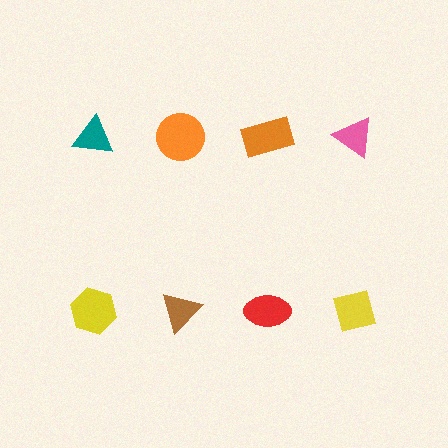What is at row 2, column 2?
A brown triangle.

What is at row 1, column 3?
An orange rectangle.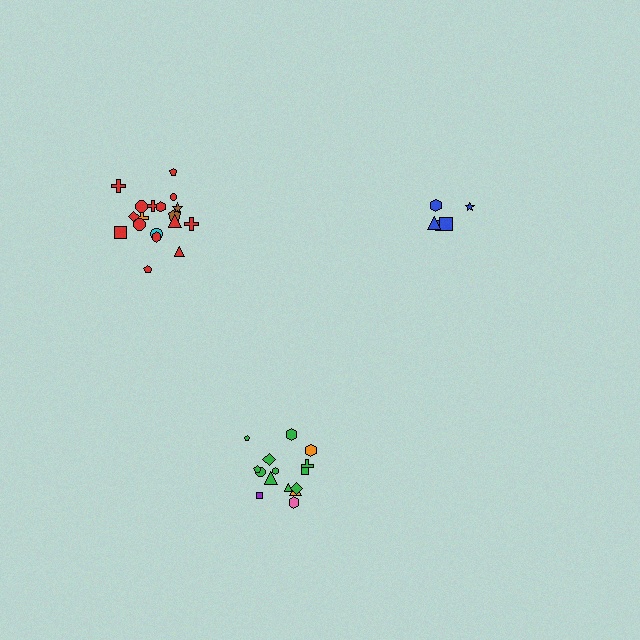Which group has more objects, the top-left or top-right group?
The top-left group.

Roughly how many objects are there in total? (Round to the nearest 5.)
Roughly 40 objects in total.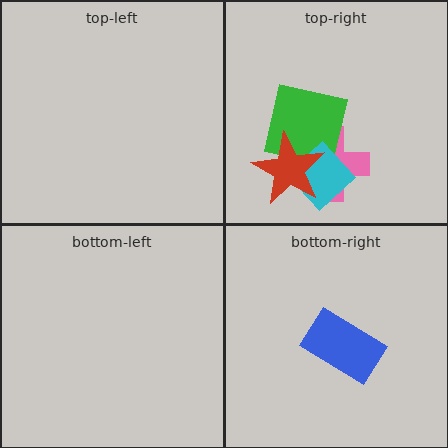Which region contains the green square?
The top-right region.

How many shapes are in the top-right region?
4.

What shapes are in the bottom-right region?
The blue rectangle.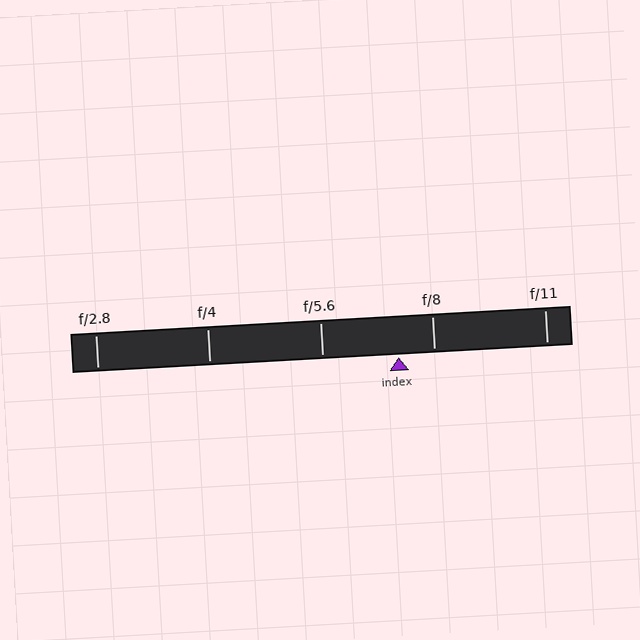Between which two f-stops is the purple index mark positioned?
The index mark is between f/5.6 and f/8.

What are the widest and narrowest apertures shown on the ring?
The widest aperture shown is f/2.8 and the narrowest is f/11.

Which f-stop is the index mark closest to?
The index mark is closest to f/8.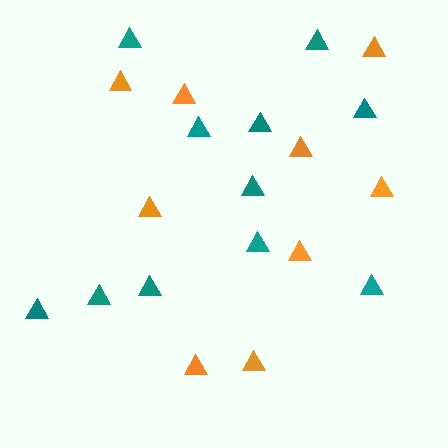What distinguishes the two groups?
There are 2 groups: one group of orange triangles (9) and one group of teal triangles (11).